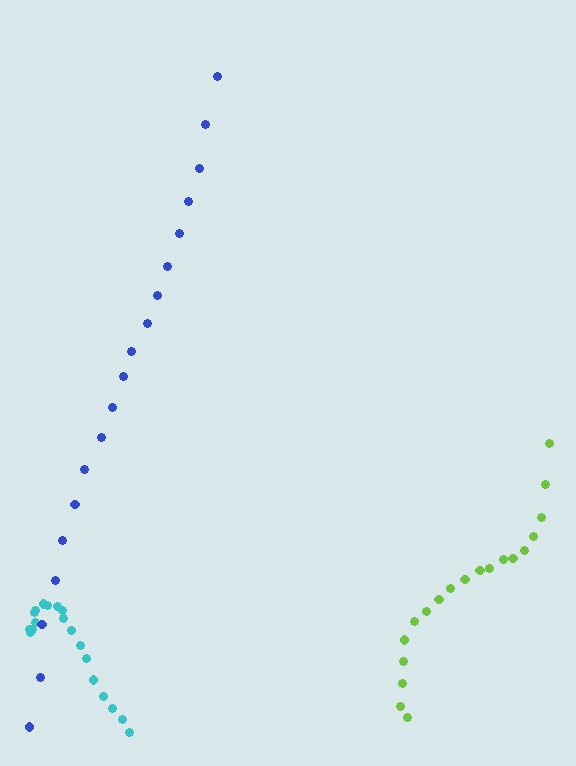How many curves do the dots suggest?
There are 3 distinct paths.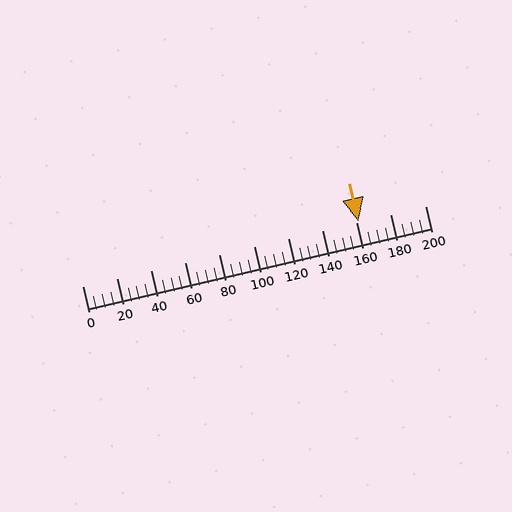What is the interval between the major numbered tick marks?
The major tick marks are spaced 20 units apart.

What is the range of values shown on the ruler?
The ruler shows values from 0 to 200.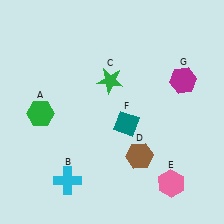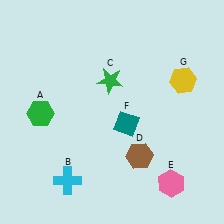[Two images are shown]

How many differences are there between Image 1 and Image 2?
There is 1 difference between the two images.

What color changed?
The hexagon (G) changed from magenta in Image 1 to yellow in Image 2.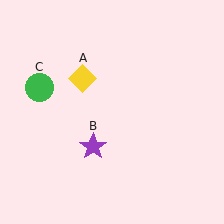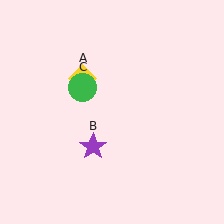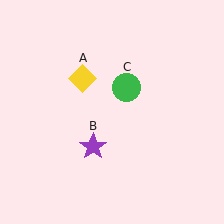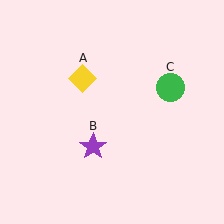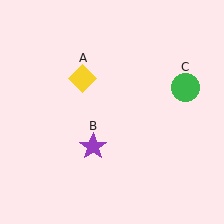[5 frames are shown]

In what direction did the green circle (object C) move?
The green circle (object C) moved right.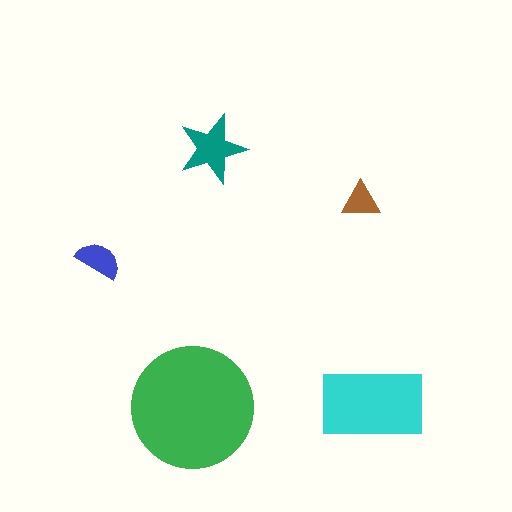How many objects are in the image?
There are 5 objects in the image.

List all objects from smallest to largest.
The brown triangle, the blue semicircle, the teal star, the cyan rectangle, the green circle.